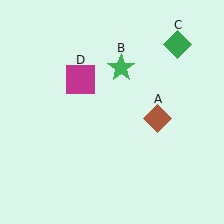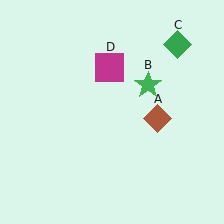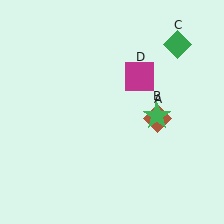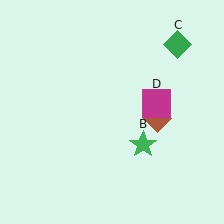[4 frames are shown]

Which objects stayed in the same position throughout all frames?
Brown diamond (object A) and green diamond (object C) remained stationary.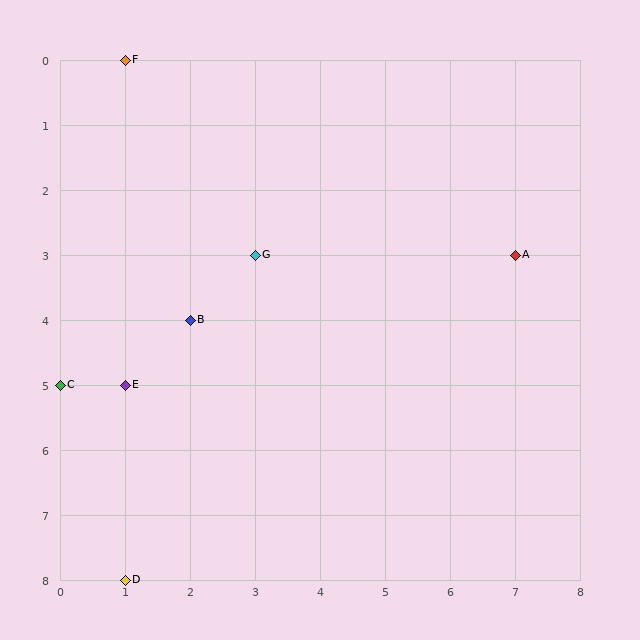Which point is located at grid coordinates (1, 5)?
Point E is at (1, 5).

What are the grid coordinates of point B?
Point B is at grid coordinates (2, 4).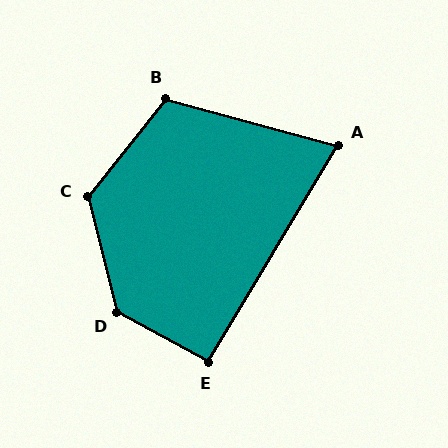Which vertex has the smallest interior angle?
A, at approximately 74 degrees.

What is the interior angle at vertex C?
Approximately 128 degrees (obtuse).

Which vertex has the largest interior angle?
D, at approximately 133 degrees.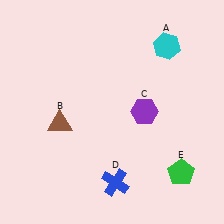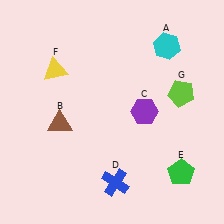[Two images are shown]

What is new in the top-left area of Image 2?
A yellow triangle (F) was added in the top-left area of Image 2.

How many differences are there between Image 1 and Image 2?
There are 2 differences between the two images.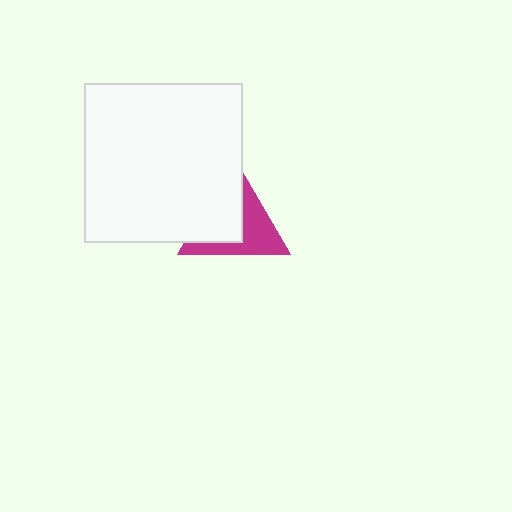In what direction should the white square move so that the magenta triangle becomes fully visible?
The white square should move left. That is the shortest direction to clear the overlap and leave the magenta triangle fully visible.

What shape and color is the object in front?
The object in front is a white square.